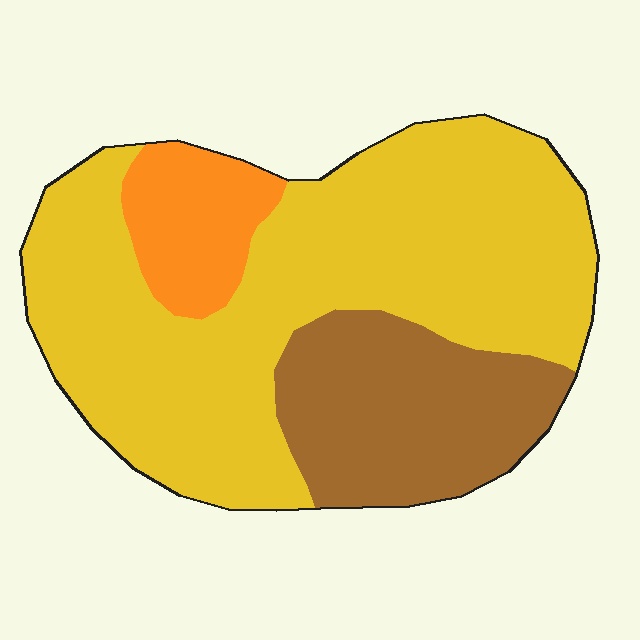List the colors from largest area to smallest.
From largest to smallest: yellow, brown, orange.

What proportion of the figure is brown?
Brown covers roughly 25% of the figure.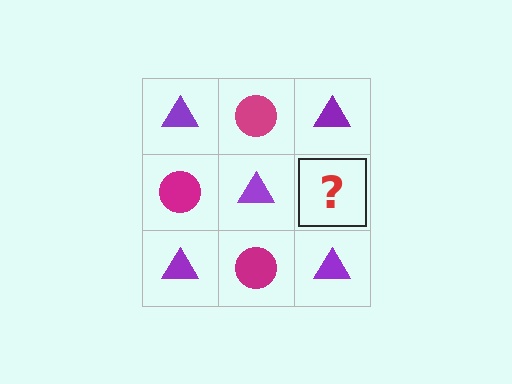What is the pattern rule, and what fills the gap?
The rule is that it alternates purple triangle and magenta circle in a checkerboard pattern. The gap should be filled with a magenta circle.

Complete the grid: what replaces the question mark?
The question mark should be replaced with a magenta circle.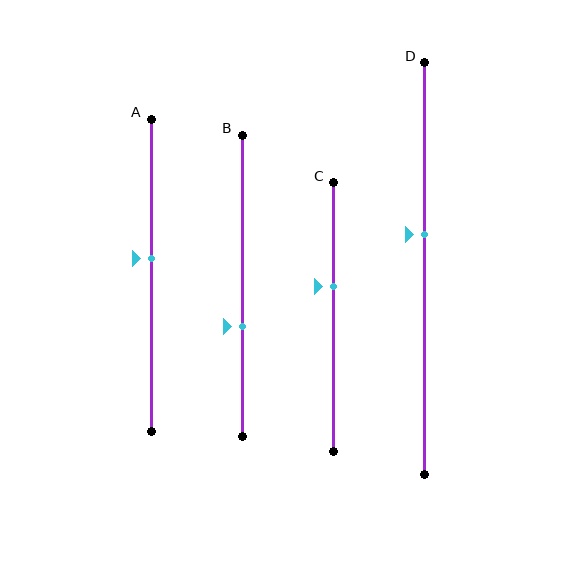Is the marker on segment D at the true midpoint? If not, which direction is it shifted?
No, the marker on segment D is shifted upward by about 8% of the segment length.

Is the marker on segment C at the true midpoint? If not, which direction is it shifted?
No, the marker on segment C is shifted upward by about 11% of the segment length.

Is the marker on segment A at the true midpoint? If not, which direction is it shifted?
No, the marker on segment A is shifted upward by about 5% of the segment length.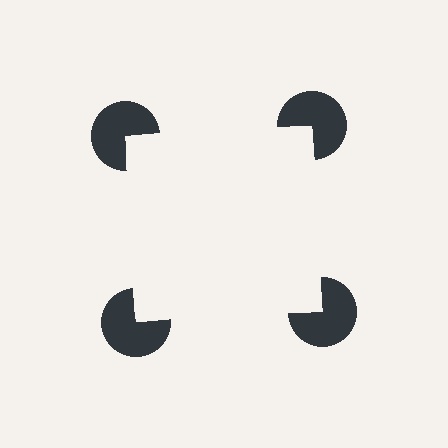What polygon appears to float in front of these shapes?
An illusory square — its edges are inferred from the aligned wedge cuts in the pac-man discs, not physically drawn.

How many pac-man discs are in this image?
There are 4 — one at each vertex of the illusory square.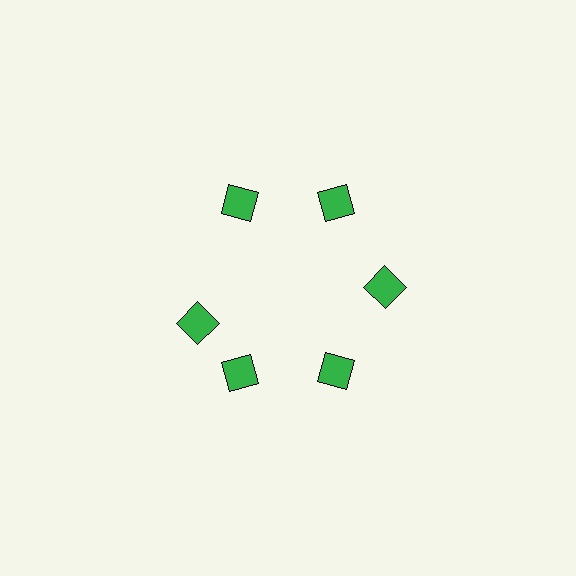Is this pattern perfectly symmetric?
No. The 6 green diamonds are arranged in a ring, but one element near the 9 o'clock position is rotated out of alignment along the ring, breaking the 6-fold rotational symmetry.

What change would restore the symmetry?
The symmetry would be restored by rotating it back into even spacing with its neighbors so that all 6 diamonds sit at equal angles and equal distance from the center.